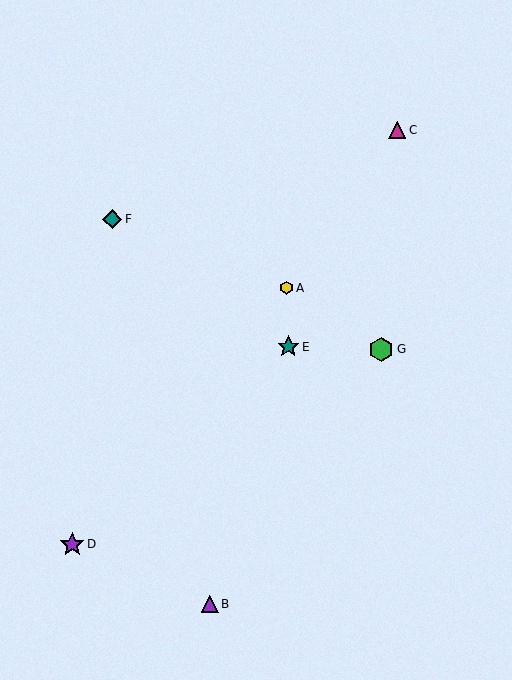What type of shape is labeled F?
Shape F is a teal diamond.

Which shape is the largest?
The green hexagon (labeled G) is the largest.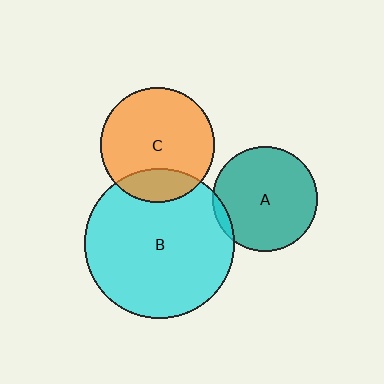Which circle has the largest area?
Circle B (cyan).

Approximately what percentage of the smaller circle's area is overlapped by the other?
Approximately 20%.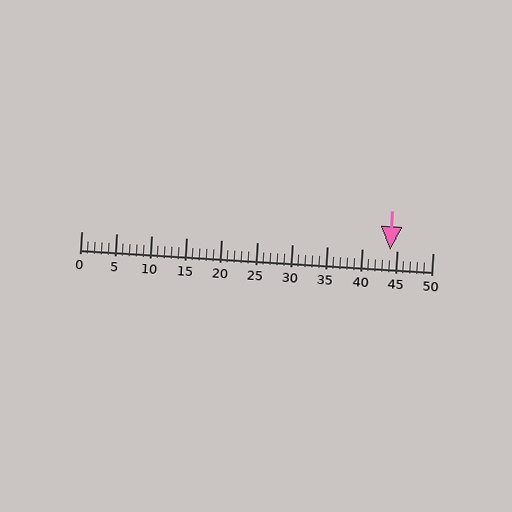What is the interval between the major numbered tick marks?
The major tick marks are spaced 5 units apart.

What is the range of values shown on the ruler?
The ruler shows values from 0 to 50.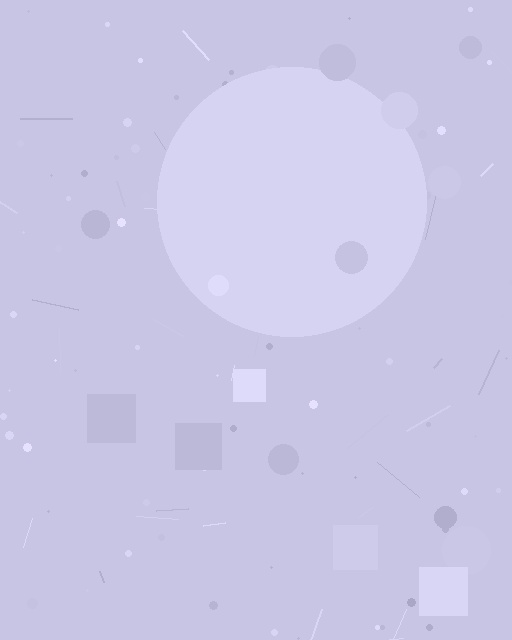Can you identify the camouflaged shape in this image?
The camouflaged shape is a circle.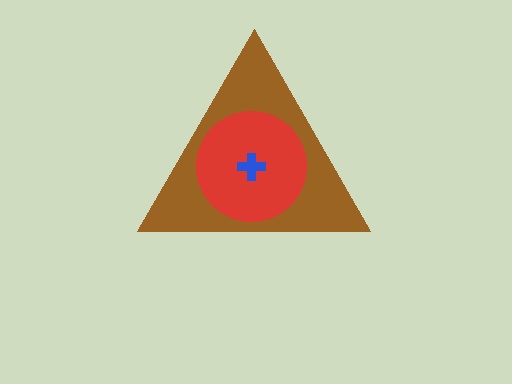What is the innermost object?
The blue cross.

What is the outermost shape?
The brown triangle.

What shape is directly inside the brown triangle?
The red circle.